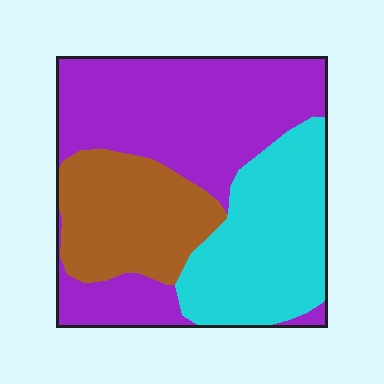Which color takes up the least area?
Brown, at roughly 25%.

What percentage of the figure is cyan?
Cyan takes up between a quarter and a half of the figure.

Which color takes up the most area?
Purple, at roughly 45%.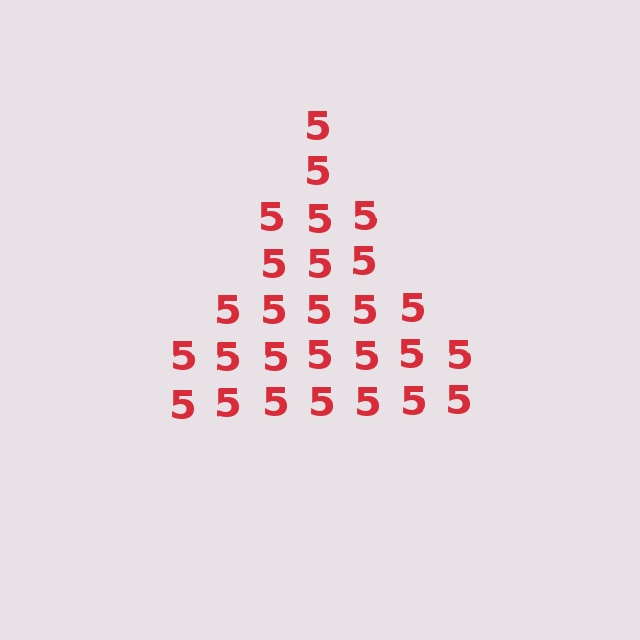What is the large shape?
The large shape is a triangle.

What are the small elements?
The small elements are digit 5's.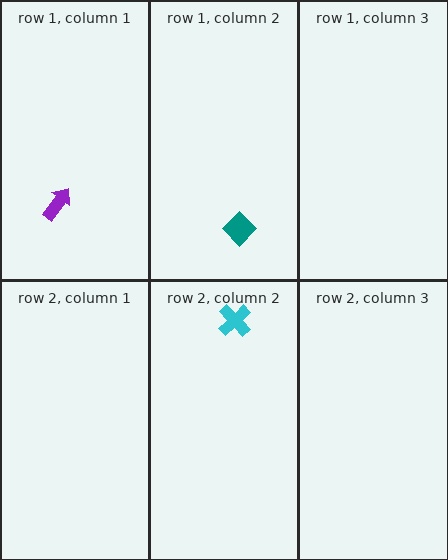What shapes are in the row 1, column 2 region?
The teal diamond.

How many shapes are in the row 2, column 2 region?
1.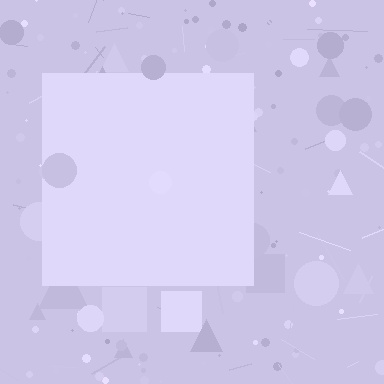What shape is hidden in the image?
A square is hidden in the image.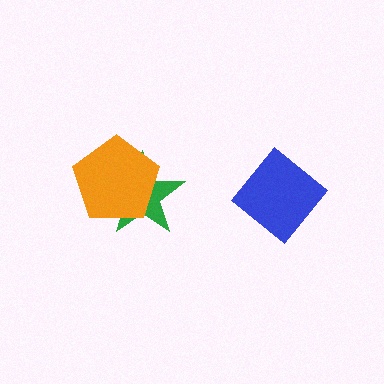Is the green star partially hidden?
Yes, it is partially covered by another shape.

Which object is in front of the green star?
The orange pentagon is in front of the green star.